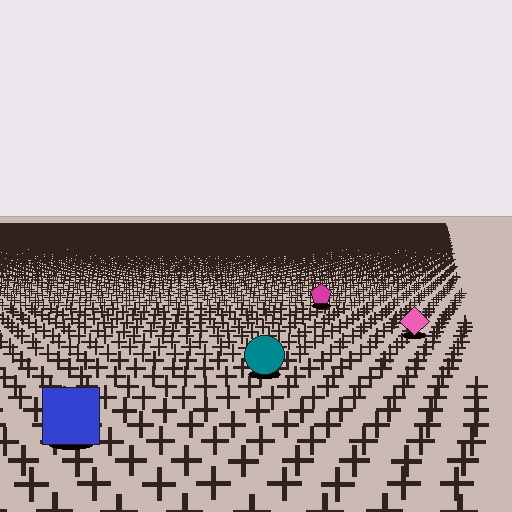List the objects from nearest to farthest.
From nearest to farthest: the blue square, the teal circle, the pink diamond, the magenta pentagon.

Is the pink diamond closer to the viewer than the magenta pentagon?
Yes. The pink diamond is closer — you can tell from the texture gradient: the ground texture is coarser near it.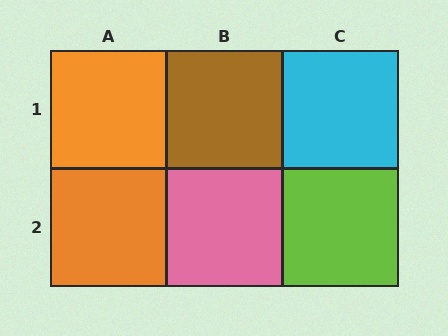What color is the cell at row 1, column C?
Cyan.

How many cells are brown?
1 cell is brown.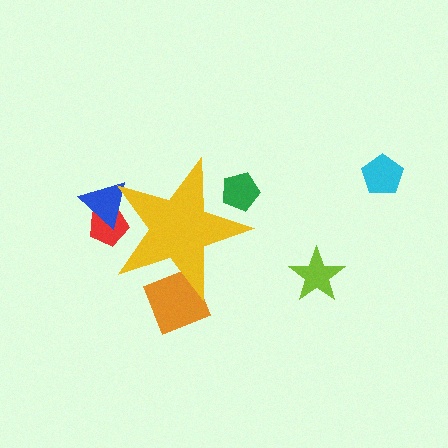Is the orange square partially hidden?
Yes, the orange square is partially hidden behind the yellow star.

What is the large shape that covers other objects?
A yellow star.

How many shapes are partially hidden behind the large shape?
4 shapes are partially hidden.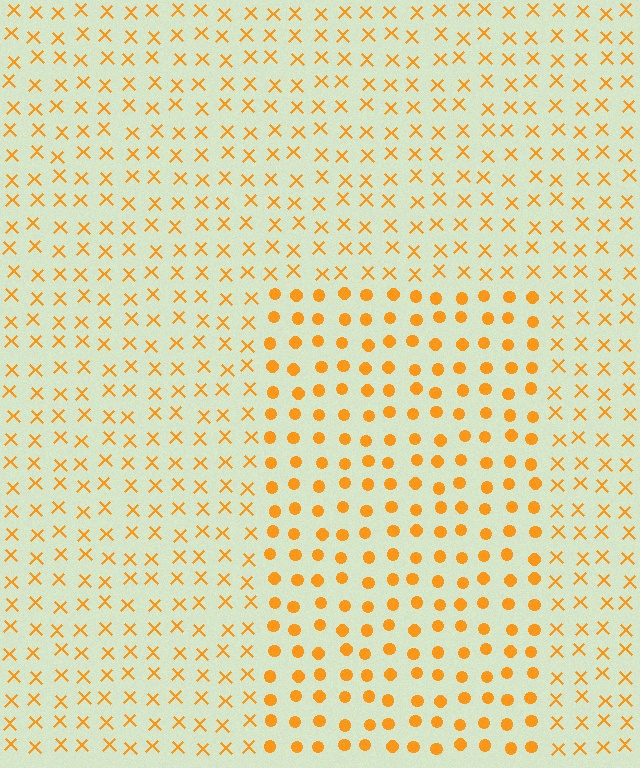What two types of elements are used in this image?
The image uses circles inside the rectangle region and X marks outside it.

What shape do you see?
I see a rectangle.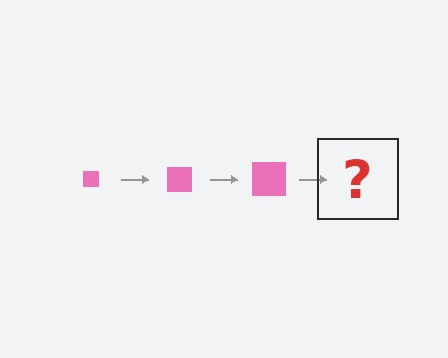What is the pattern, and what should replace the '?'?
The pattern is that the square gets progressively larger each step. The '?' should be a pink square, larger than the previous one.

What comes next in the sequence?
The next element should be a pink square, larger than the previous one.